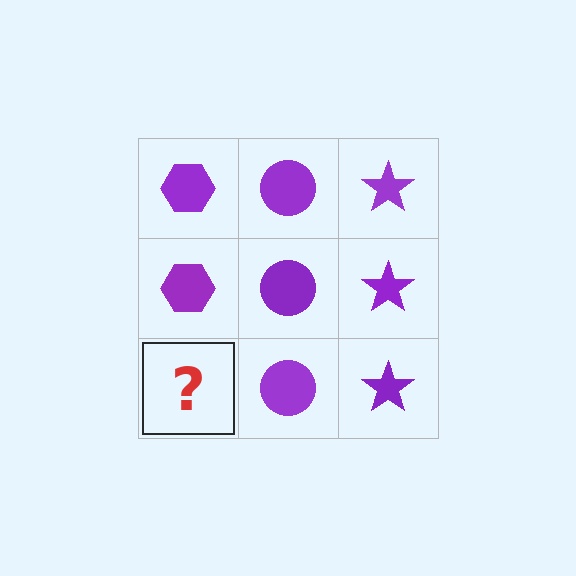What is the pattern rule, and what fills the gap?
The rule is that each column has a consistent shape. The gap should be filled with a purple hexagon.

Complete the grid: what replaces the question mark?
The question mark should be replaced with a purple hexagon.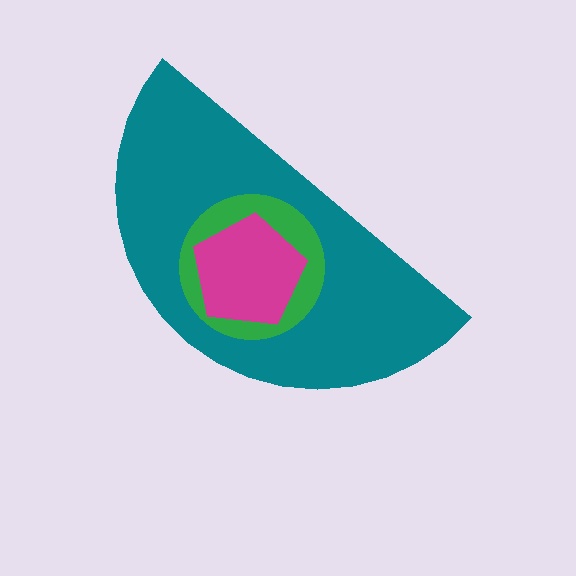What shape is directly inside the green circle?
The magenta pentagon.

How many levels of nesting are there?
3.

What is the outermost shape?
The teal semicircle.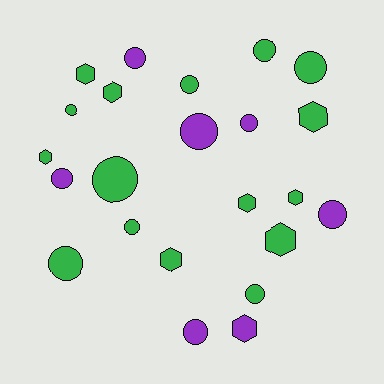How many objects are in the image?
There are 23 objects.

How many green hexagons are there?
There are 8 green hexagons.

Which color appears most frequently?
Green, with 16 objects.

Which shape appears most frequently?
Circle, with 14 objects.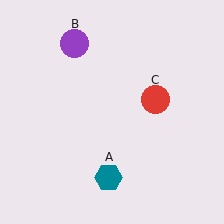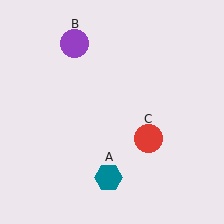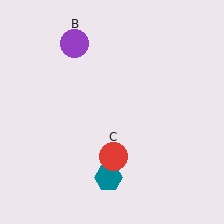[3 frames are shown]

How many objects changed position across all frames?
1 object changed position: red circle (object C).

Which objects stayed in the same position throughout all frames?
Teal hexagon (object A) and purple circle (object B) remained stationary.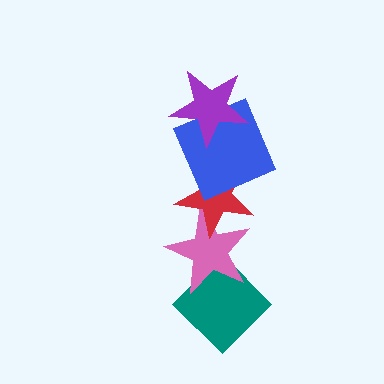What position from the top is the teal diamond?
The teal diamond is 5th from the top.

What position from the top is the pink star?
The pink star is 4th from the top.